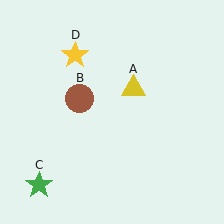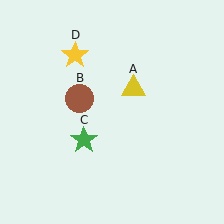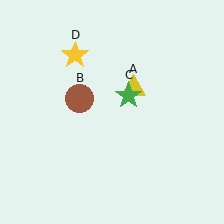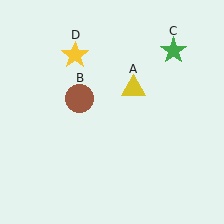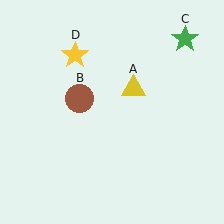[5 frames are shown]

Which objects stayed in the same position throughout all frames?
Yellow triangle (object A) and brown circle (object B) and yellow star (object D) remained stationary.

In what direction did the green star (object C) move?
The green star (object C) moved up and to the right.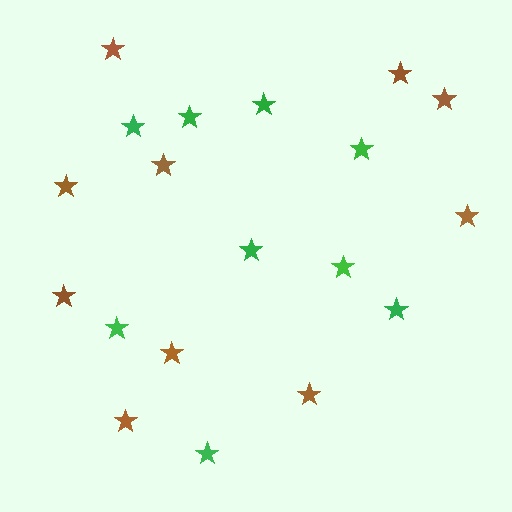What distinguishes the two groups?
There are 2 groups: one group of green stars (9) and one group of brown stars (10).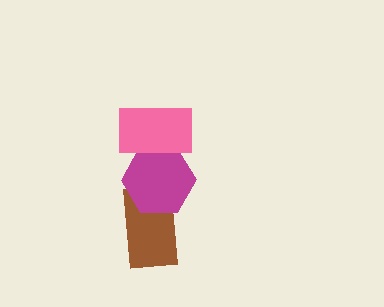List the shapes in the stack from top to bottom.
From top to bottom: the pink rectangle, the magenta hexagon, the brown rectangle.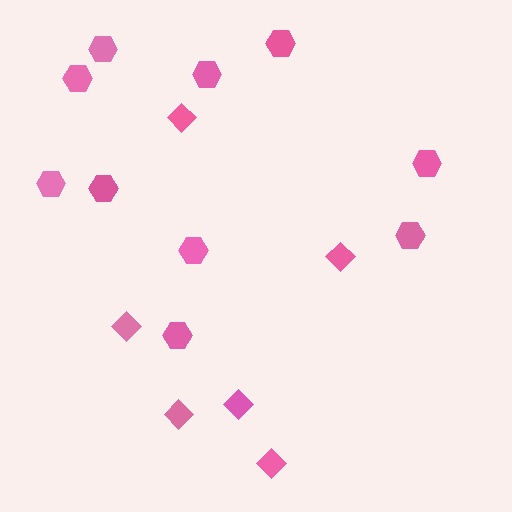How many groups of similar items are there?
There are 2 groups: one group of hexagons (10) and one group of diamonds (6).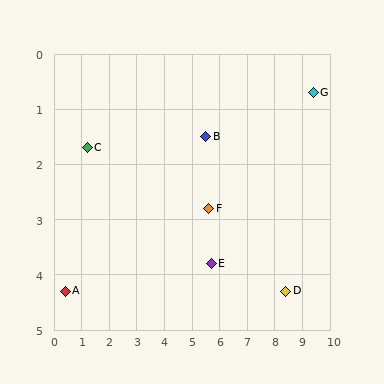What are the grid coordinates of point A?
Point A is at approximately (0.4, 4.3).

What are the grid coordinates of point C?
Point C is at approximately (1.2, 1.7).